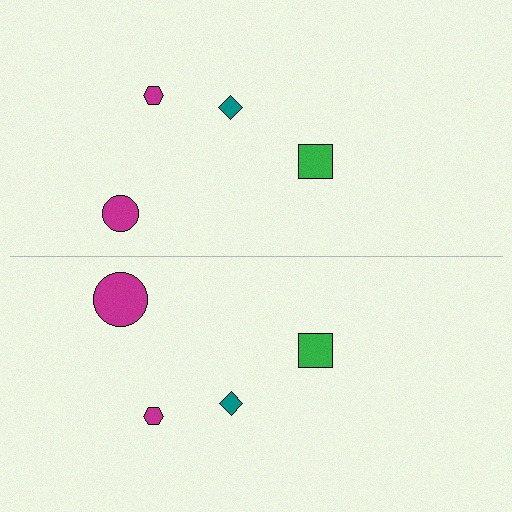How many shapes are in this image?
There are 8 shapes in this image.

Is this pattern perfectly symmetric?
No, the pattern is not perfectly symmetric. The magenta circle on the bottom side has a different size than its mirror counterpart.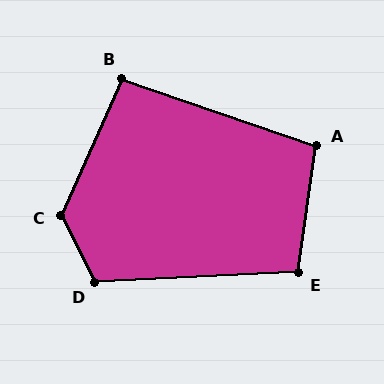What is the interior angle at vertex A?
Approximately 100 degrees (obtuse).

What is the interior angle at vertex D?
Approximately 114 degrees (obtuse).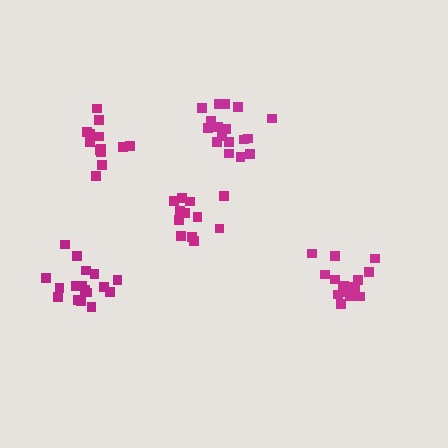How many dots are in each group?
Group 1: 13 dots, Group 2: 17 dots, Group 3: 17 dots, Group 4: 12 dots, Group 5: 17 dots (76 total).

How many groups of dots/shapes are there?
There are 5 groups.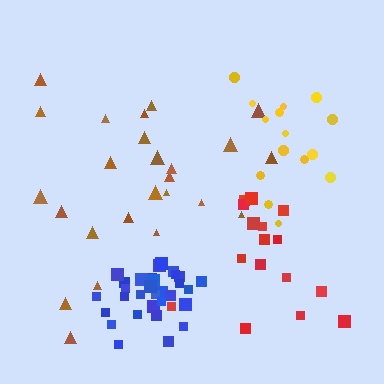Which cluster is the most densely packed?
Blue.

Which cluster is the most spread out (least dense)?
Brown.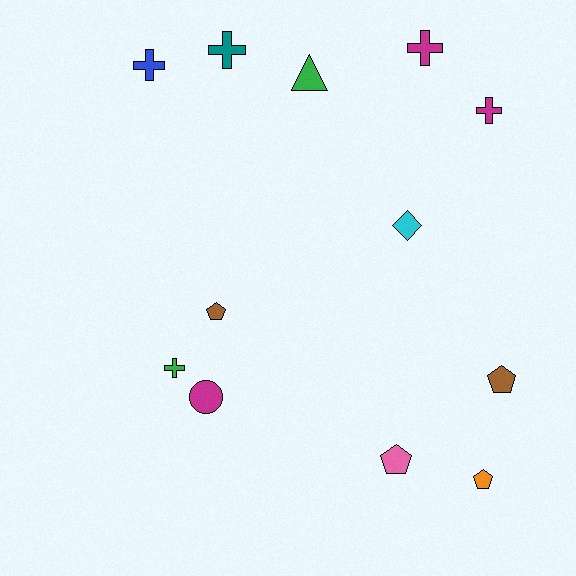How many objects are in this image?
There are 12 objects.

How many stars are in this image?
There are no stars.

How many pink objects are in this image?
There is 1 pink object.